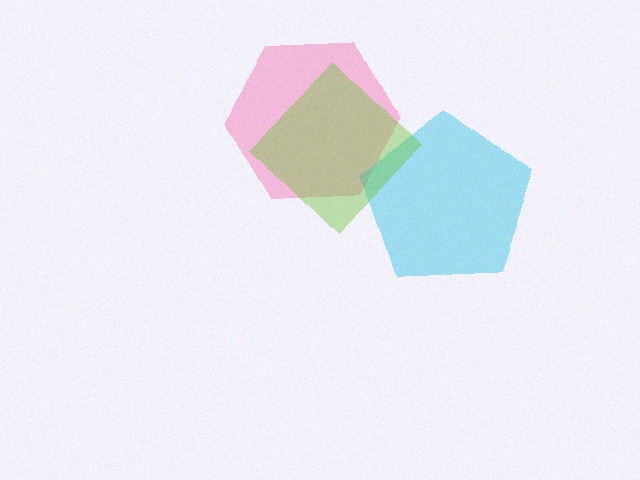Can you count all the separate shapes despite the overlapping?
Yes, there are 3 separate shapes.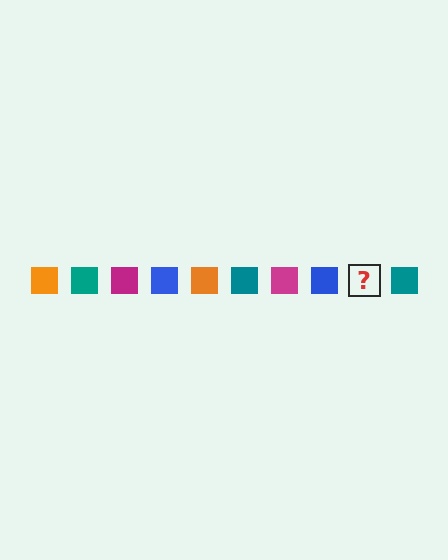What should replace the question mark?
The question mark should be replaced with an orange square.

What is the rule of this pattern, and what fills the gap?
The rule is that the pattern cycles through orange, teal, magenta, blue squares. The gap should be filled with an orange square.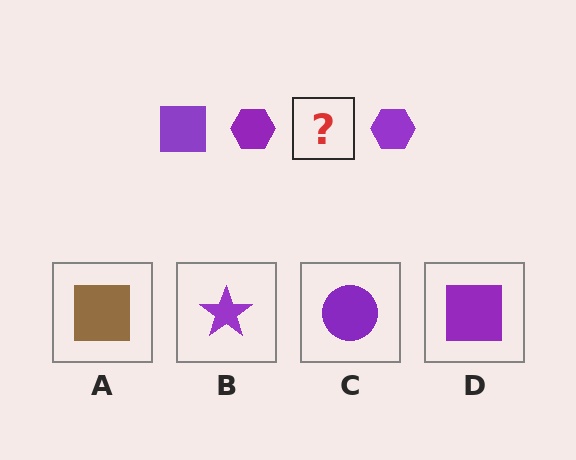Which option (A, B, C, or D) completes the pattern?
D.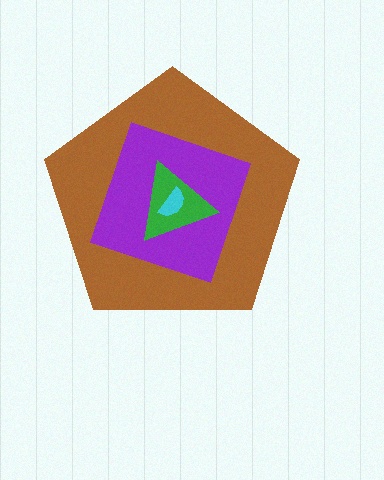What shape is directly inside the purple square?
The green triangle.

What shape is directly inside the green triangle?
The cyan semicircle.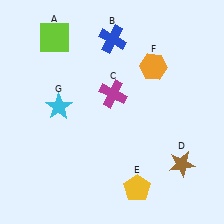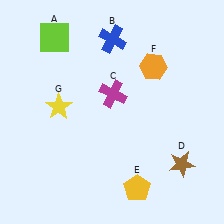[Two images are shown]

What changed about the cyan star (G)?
In Image 1, G is cyan. In Image 2, it changed to yellow.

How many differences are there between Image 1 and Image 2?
There is 1 difference between the two images.